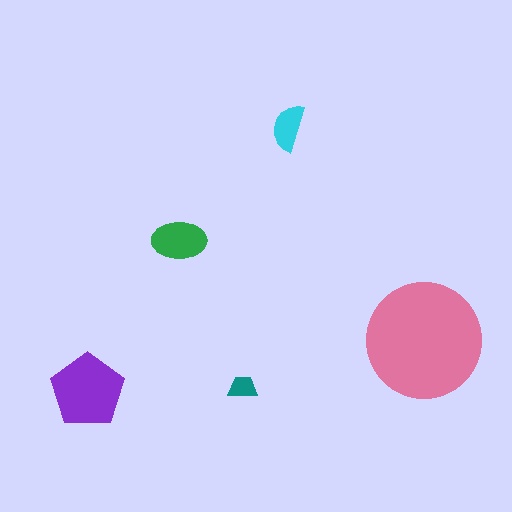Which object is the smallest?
The teal trapezoid.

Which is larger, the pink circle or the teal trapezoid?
The pink circle.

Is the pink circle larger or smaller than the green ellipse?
Larger.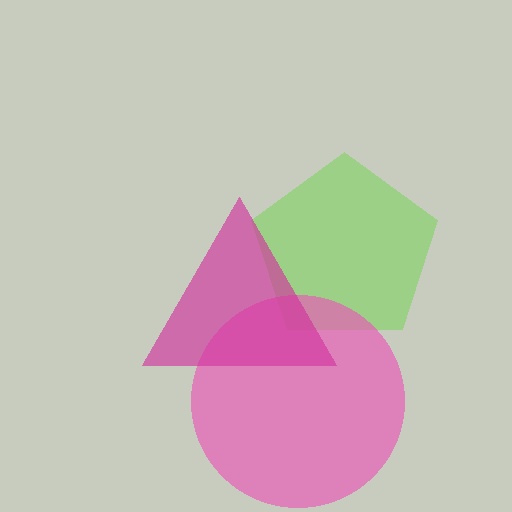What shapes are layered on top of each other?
The layered shapes are: a lime pentagon, a pink circle, a magenta triangle.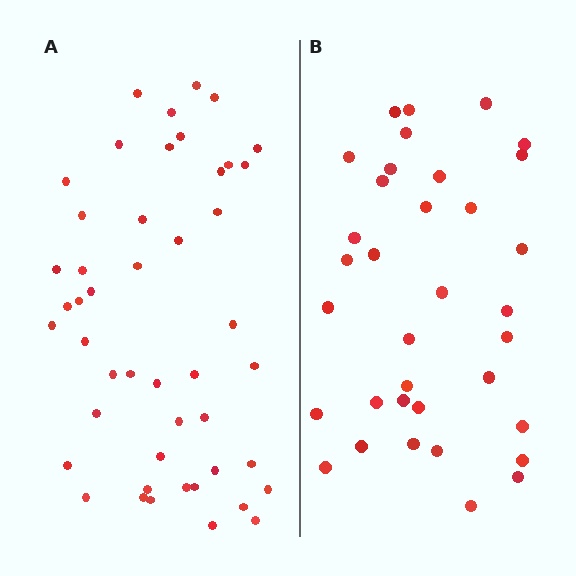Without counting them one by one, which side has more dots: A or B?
Region A (the left region) has more dots.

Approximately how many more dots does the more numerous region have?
Region A has roughly 12 or so more dots than region B.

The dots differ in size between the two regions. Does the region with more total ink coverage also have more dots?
No. Region B has more total ink coverage because its dots are larger, but region A actually contains more individual dots. Total area can be misleading — the number of items is what matters here.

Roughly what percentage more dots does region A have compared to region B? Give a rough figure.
About 35% more.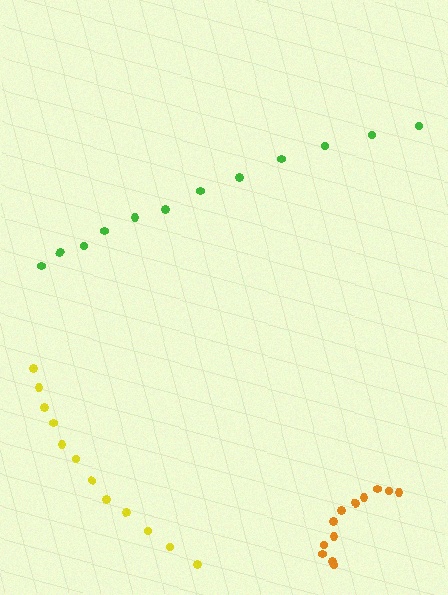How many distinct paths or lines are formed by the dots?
There are 3 distinct paths.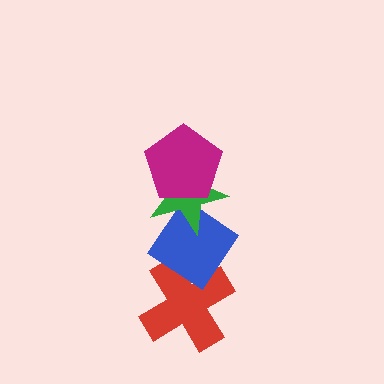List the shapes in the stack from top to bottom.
From top to bottom: the magenta pentagon, the green star, the blue diamond, the red cross.